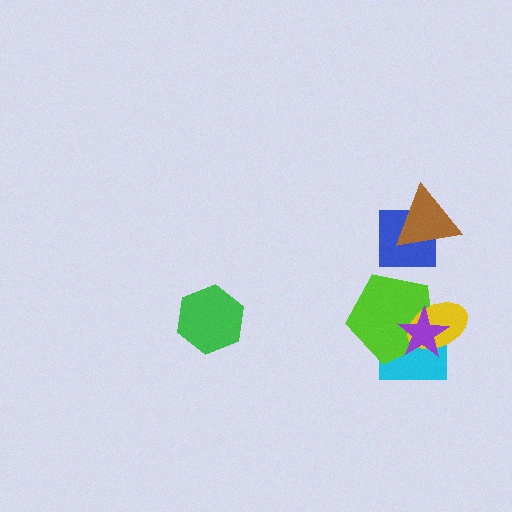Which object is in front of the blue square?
The brown triangle is in front of the blue square.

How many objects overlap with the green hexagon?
0 objects overlap with the green hexagon.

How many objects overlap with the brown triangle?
1 object overlaps with the brown triangle.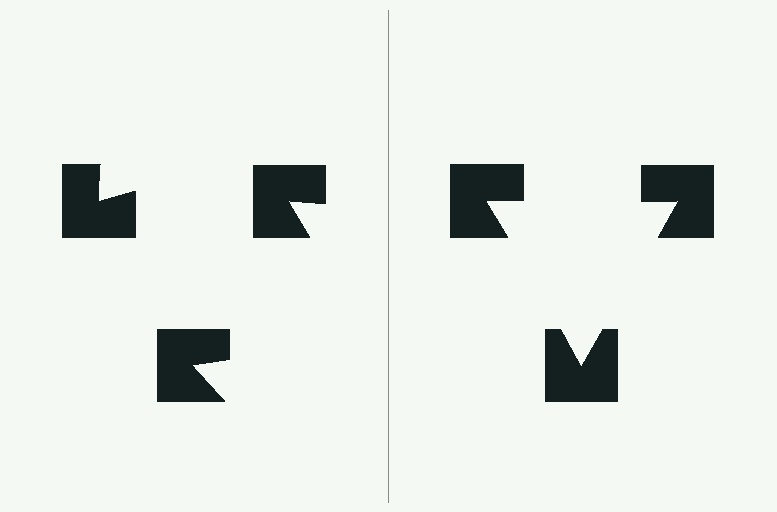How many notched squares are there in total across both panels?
6 — 3 on each side.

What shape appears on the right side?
An illusory triangle.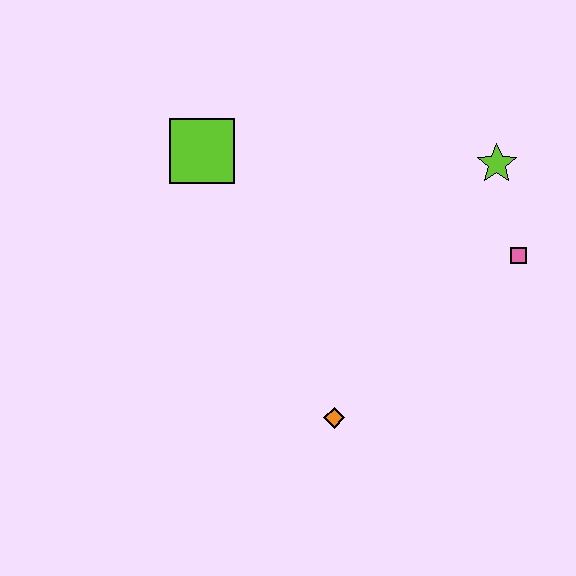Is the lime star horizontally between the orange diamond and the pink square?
Yes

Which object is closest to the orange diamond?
The pink square is closest to the orange diamond.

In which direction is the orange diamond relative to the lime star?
The orange diamond is below the lime star.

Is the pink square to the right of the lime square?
Yes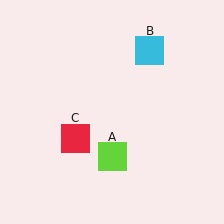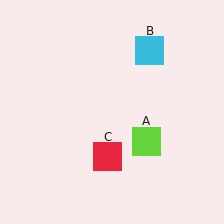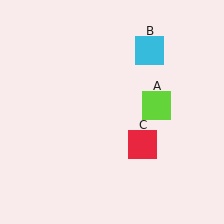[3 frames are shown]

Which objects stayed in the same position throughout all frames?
Cyan square (object B) remained stationary.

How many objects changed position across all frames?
2 objects changed position: lime square (object A), red square (object C).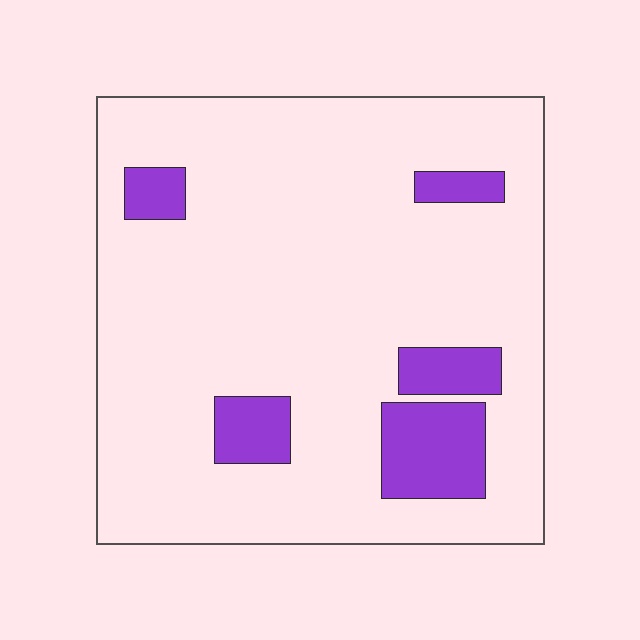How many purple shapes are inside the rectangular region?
5.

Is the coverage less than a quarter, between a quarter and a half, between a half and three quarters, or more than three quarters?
Less than a quarter.